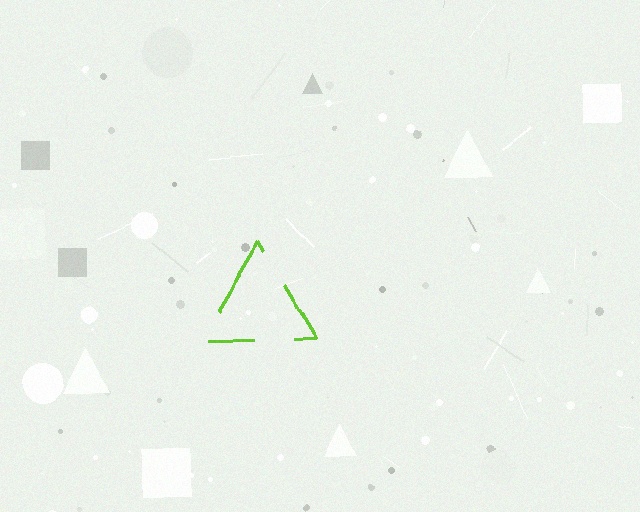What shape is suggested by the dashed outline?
The dashed outline suggests a triangle.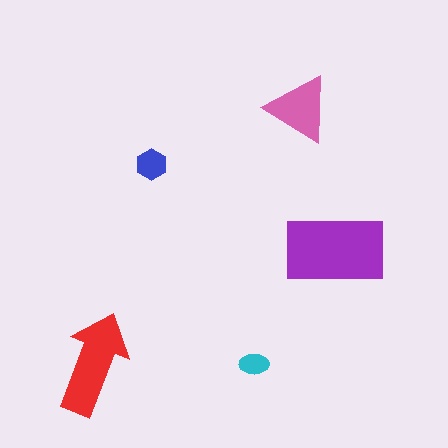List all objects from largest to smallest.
The purple rectangle, the red arrow, the pink triangle, the blue hexagon, the cyan ellipse.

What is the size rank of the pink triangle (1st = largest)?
3rd.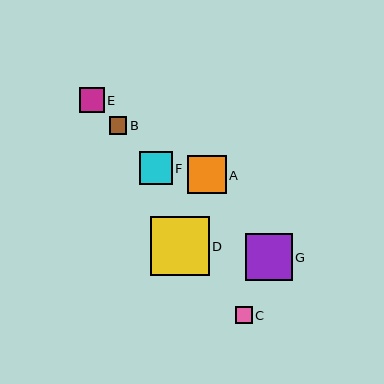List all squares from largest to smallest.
From largest to smallest: D, G, A, F, E, B, C.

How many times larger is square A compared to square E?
Square A is approximately 1.5 times the size of square E.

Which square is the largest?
Square D is the largest with a size of approximately 59 pixels.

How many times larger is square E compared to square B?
Square E is approximately 1.4 times the size of square B.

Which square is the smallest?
Square C is the smallest with a size of approximately 17 pixels.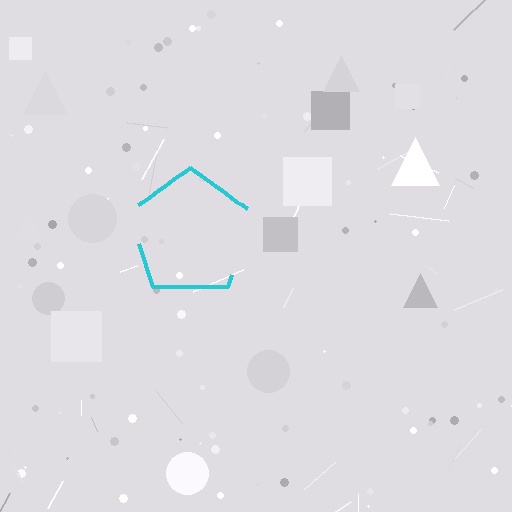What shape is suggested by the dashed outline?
The dashed outline suggests a pentagon.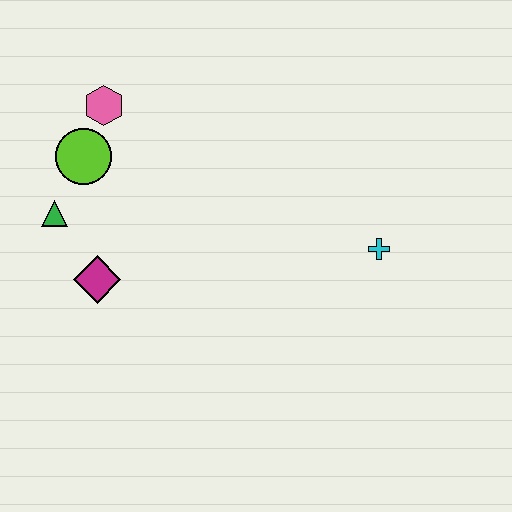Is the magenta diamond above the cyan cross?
No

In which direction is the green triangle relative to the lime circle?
The green triangle is below the lime circle.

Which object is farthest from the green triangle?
The cyan cross is farthest from the green triangle.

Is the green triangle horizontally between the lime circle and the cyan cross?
No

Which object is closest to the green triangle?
The lime circle is closest to the green triangle.